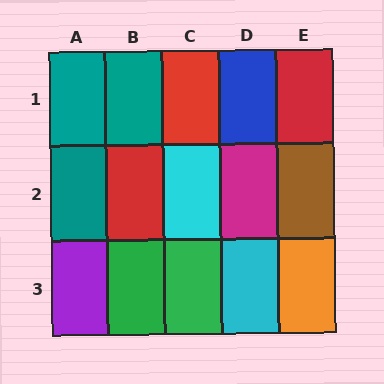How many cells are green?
2 cells are green.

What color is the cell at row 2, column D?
Magenta.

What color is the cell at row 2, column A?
Teal.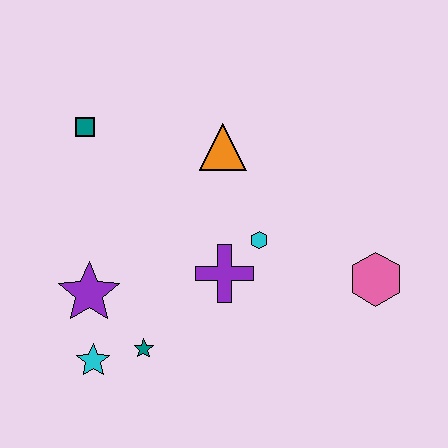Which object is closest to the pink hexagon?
The cyan hexagon is closest to the pink hexagon.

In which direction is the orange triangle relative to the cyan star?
The orange triangle is above the cyan star.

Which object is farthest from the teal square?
The pink hexagon is farthest from the teal square.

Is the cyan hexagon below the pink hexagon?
No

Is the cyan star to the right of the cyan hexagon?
No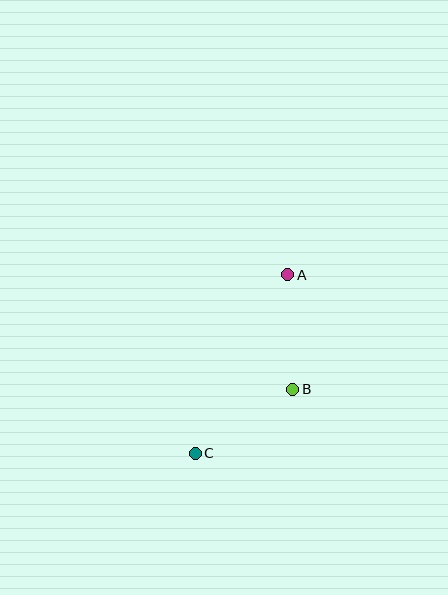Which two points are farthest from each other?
Points A and C are farthest from each other.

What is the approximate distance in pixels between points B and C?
The distance between B and C is approximately 117 pixels.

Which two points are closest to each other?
Points A and B are closest to each other.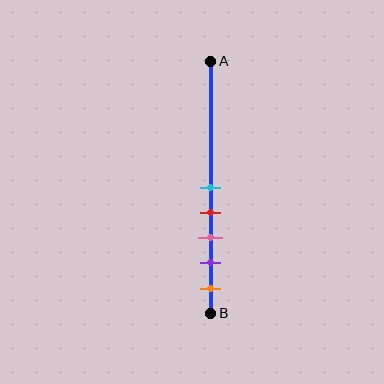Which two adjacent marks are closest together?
The cyan and red marks are the closest adjacent pair.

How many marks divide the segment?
There are 5 marks dividing the segment.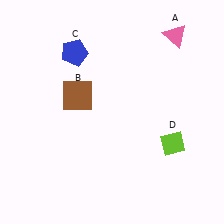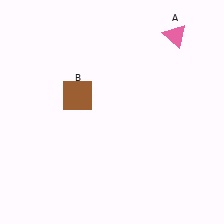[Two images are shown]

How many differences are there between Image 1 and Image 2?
There are 2 differences between the two images.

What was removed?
The lime diamond (D), the blue pentagon (C) were removed in Image 2.